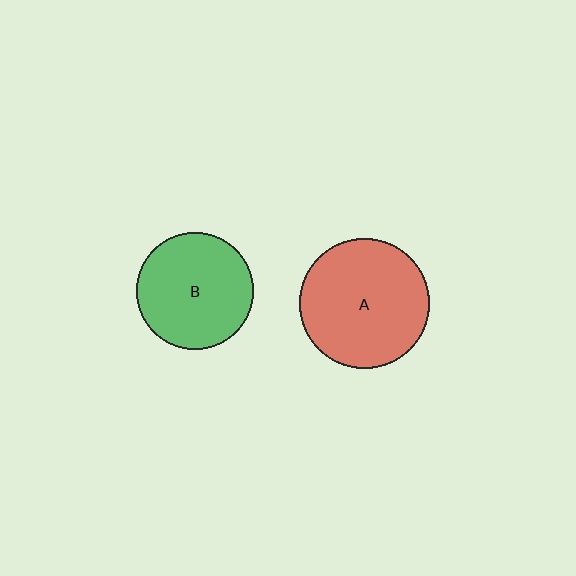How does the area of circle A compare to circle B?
Approximately 1.2 times.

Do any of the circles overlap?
No, none of the circles overlap.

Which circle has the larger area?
Circle A (red).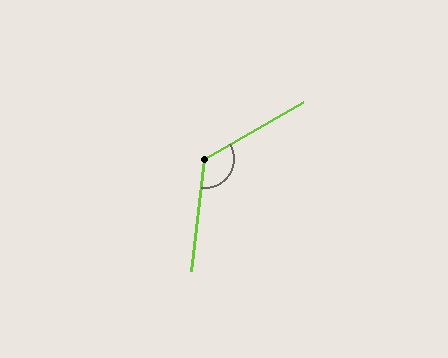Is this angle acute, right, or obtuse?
It is obtuse.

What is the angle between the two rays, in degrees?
Approximately 127 degrees.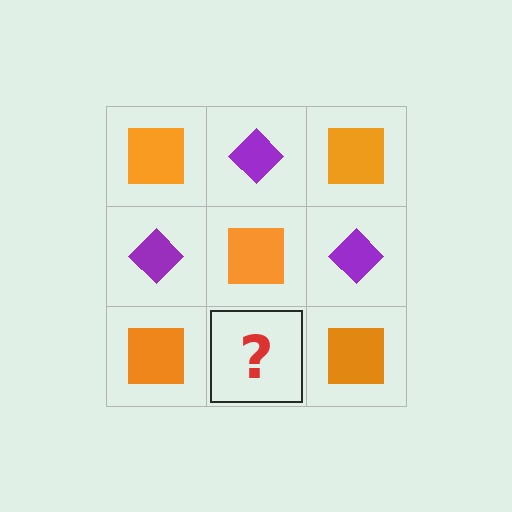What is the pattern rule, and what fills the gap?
The rule is that it alternates orange square and purple diamond in a checkerboard pattern. The gap should be filled with a purple diamond.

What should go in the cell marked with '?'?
The missing cell should contain a purple diamond.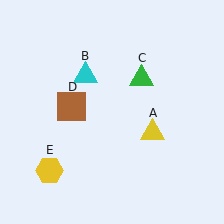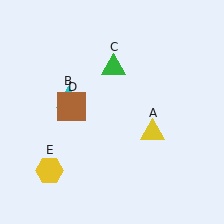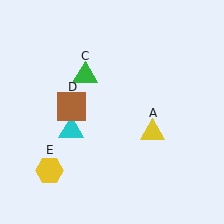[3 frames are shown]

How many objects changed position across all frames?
2 objects changed position: cyan triangle (object B), green triangle (object C).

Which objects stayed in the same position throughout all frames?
Yellow triangle (object A) and brown square (object D) and yellow hexagon (object E) remained stationary.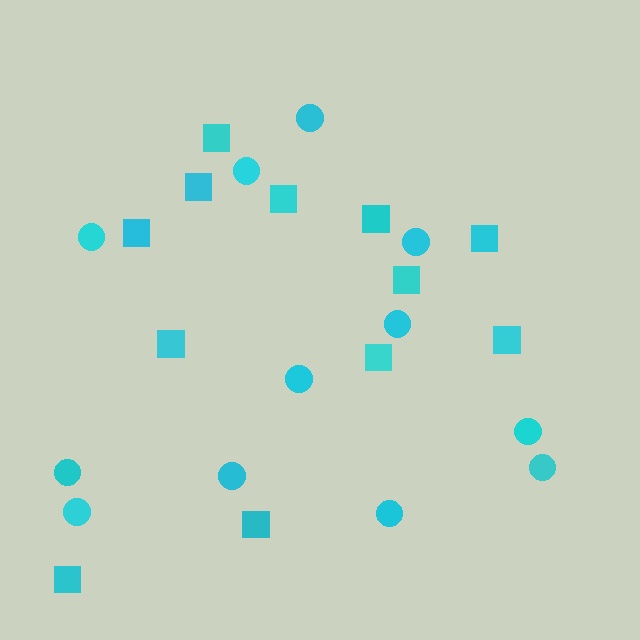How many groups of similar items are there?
There are 2 groups: one group of squares (12) and one group of circles (12).